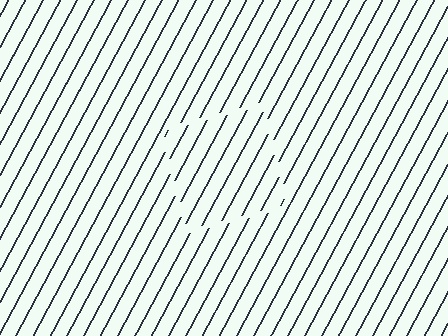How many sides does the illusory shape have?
4 sides — the line-ends trace a square.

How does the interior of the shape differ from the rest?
The interior of the shape contains the same grating, shifted by half a period — the contour is defined by the phase discontinuity where line-ends from the inner and outer gratings abut.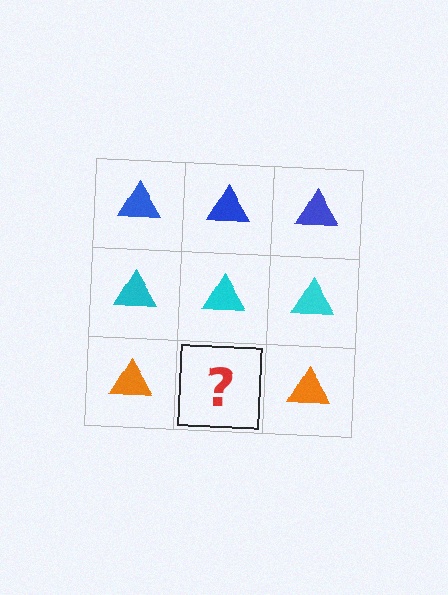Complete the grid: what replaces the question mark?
The question mark should be replaced with an orange triangle.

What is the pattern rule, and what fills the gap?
The rule is that each row has a consistent color. The gap should be filled with an orange triangle.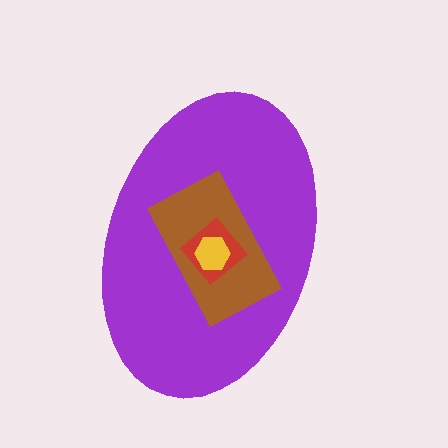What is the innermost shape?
The yellow hexagon.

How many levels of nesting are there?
4.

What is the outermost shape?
The purple ellipse.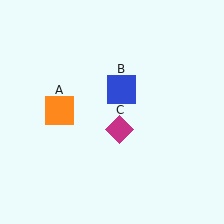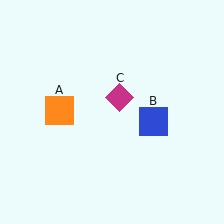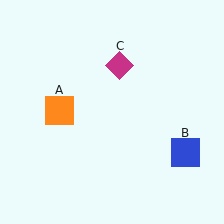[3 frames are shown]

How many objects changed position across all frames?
2 objects changed position: blue square (object B), magenta diamond (object C).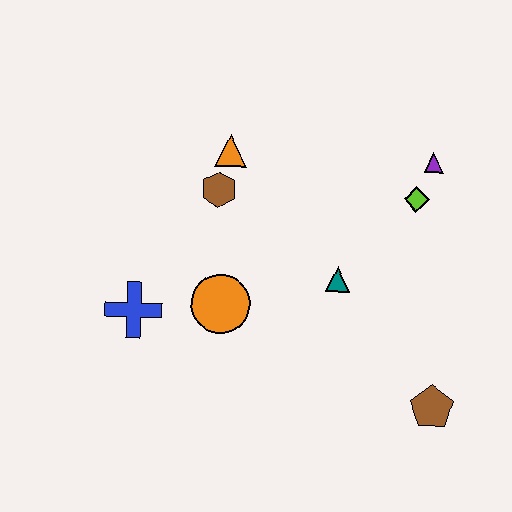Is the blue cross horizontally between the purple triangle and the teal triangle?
No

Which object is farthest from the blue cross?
The purple triangle is farthest from the blue cross.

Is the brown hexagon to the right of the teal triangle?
No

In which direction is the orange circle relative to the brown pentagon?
The orange circle is to the left of the brown pentagon.